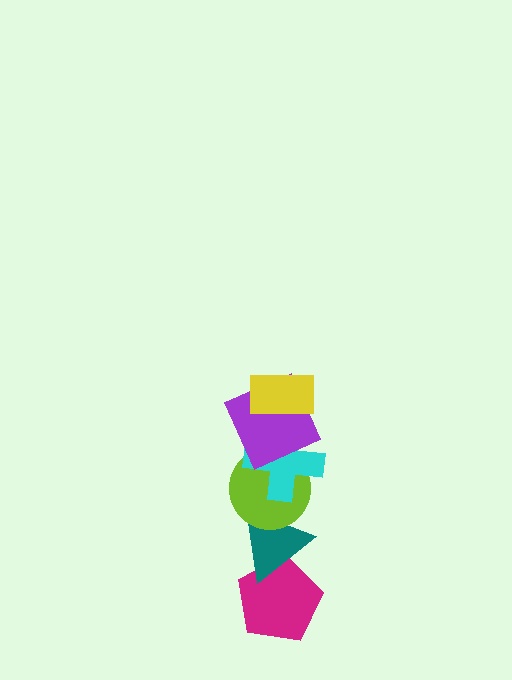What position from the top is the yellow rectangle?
The yellow rectangle is 1st from the top.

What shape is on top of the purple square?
The yellow rectangle is on top of the purple square.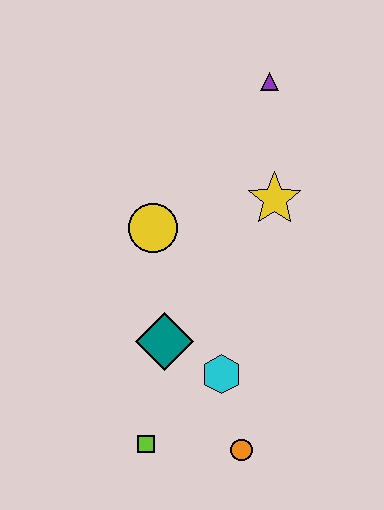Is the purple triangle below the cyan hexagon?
No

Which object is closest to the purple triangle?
The yellow star is closest to the purple triangle.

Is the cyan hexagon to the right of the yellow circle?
Yes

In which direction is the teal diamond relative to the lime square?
The teal diamond is above the lime square.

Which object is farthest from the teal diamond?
The purple triangle is farthest from the teal diamond.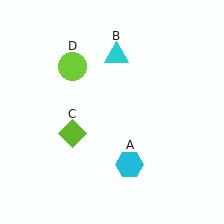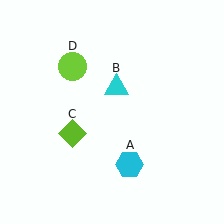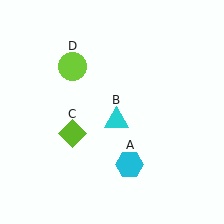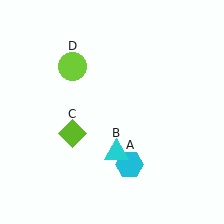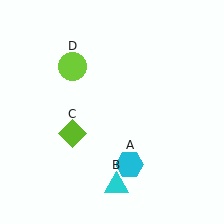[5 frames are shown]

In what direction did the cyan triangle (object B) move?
The cyan triangle (object B) moved down.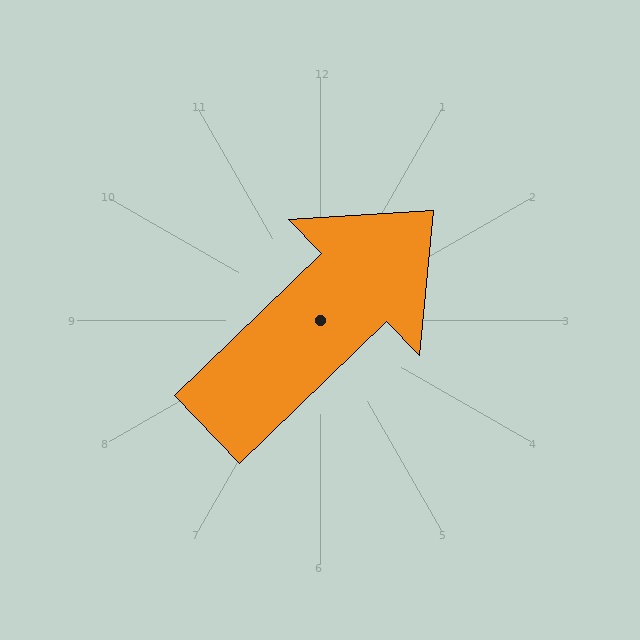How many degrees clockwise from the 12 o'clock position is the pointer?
Approximately 46 degrees.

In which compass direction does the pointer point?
Northeast.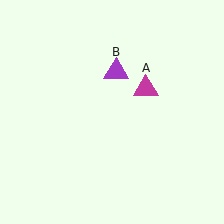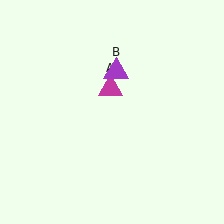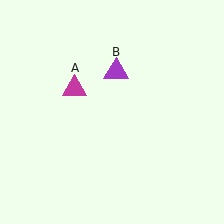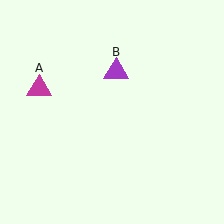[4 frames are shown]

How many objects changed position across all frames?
1 object changed position: magenta triangle (object A).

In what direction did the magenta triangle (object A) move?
The magenta triangle (object A) moved left.